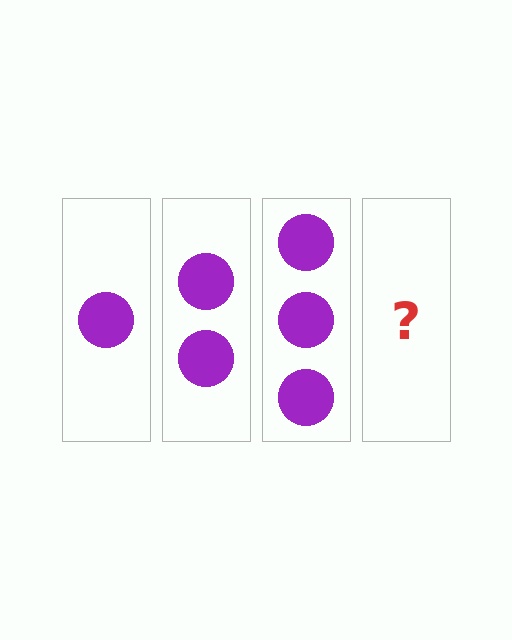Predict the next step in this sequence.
The next step is 4 circles.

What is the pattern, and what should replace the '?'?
The pattern is that each step adds one more circle. The '?' should be 4 circles.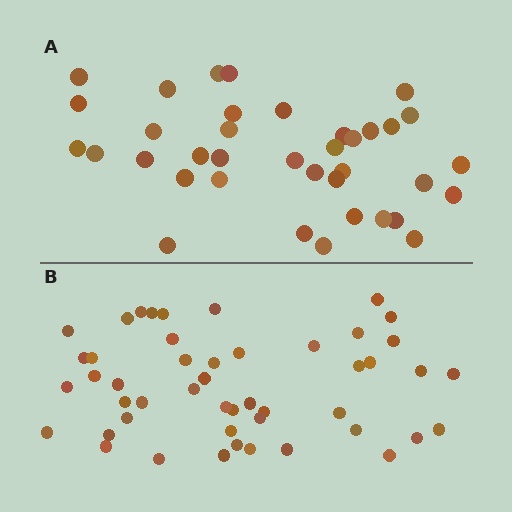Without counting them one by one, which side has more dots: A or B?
Region B (the bottom region) has more dots.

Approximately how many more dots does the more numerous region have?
Region B has roughly 12 or so more dots than region A.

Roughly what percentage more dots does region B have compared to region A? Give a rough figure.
About 30% more.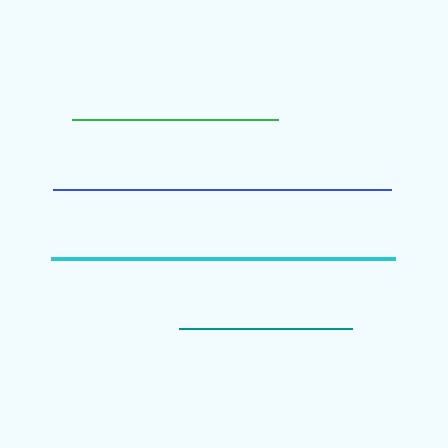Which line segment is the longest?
The cyan line is the longest at approximately 345 pixels.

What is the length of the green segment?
The green segment is approximately 206 pixels long.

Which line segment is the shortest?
The teal line is the shortest at approximately 173 pixels.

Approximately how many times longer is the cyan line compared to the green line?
The cyan line is approximately 1.7 times the length of the green line.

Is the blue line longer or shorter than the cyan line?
The cyan line is longer than the blue line.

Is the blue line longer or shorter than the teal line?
The blue line is longer than the teal line.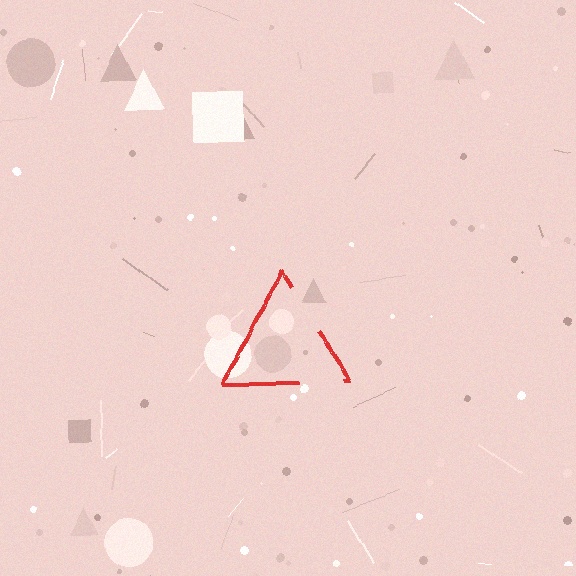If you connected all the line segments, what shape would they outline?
They would outline a triangle.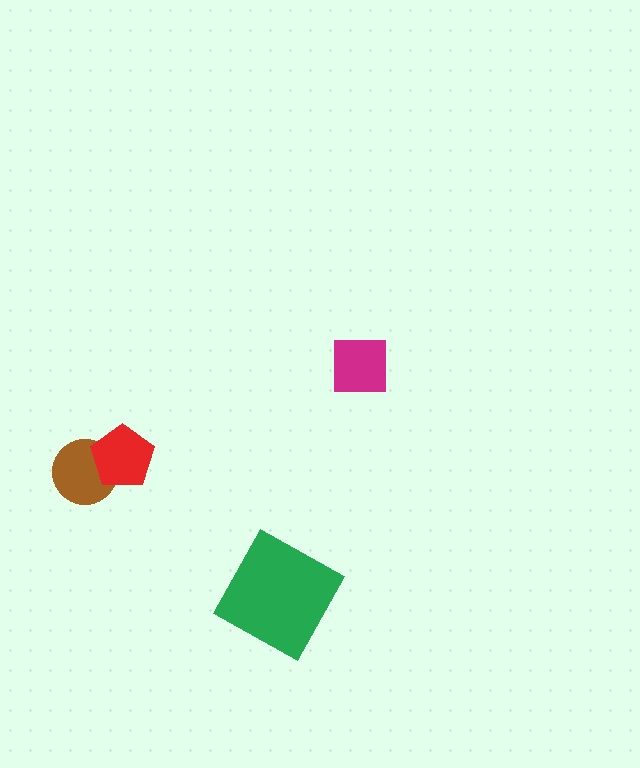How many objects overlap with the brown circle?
1 object overlaps with the brown circle.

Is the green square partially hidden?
No, no other shape covers it.